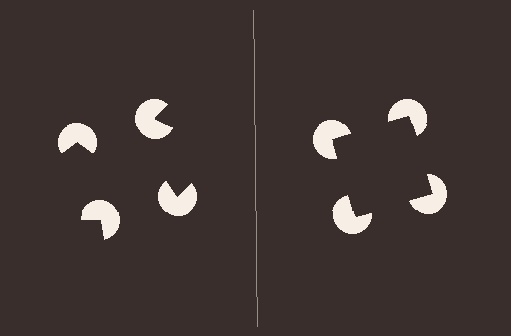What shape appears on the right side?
An illusory square.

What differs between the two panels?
The pac-man discs are positioned identically on both sides; only the wedge orientations differ. On the right they align to a square; on the left they are misaligned.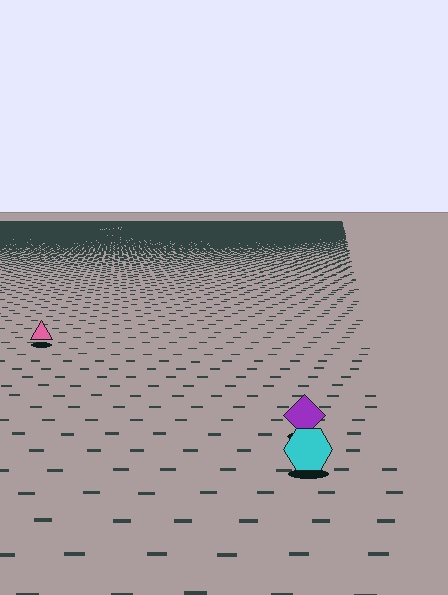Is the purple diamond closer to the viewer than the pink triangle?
Yes. The purple diamond is closer — you can tell from the texture gradient: the ground texture is coarser near it.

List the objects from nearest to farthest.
From nearest to farthest: the cyan hexagon, the purple diamond, the pink triangle.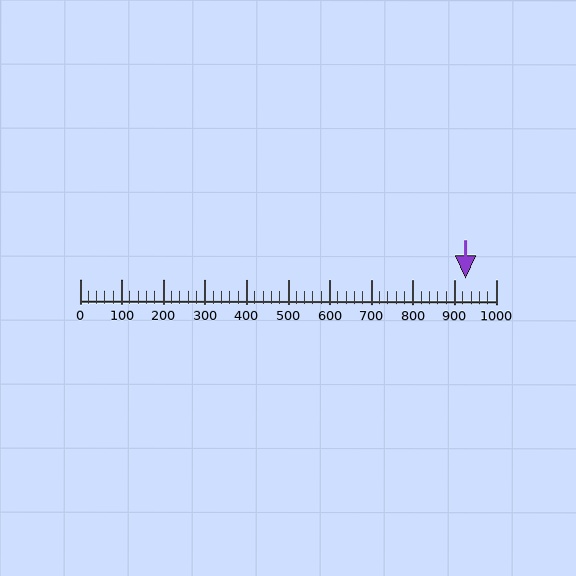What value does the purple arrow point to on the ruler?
The purple arrow points to approximately 926.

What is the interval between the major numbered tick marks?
The major tick marks are spaced 100 units apart.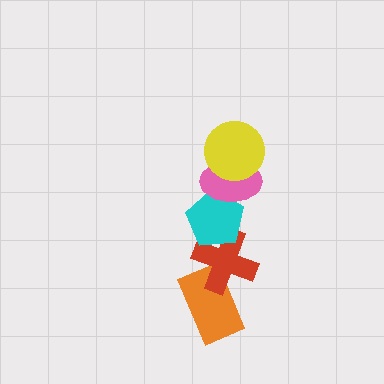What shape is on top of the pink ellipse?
The yellow circle is on top of the pink ellipse.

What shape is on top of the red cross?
The cyan pentagon is on top of the red cross.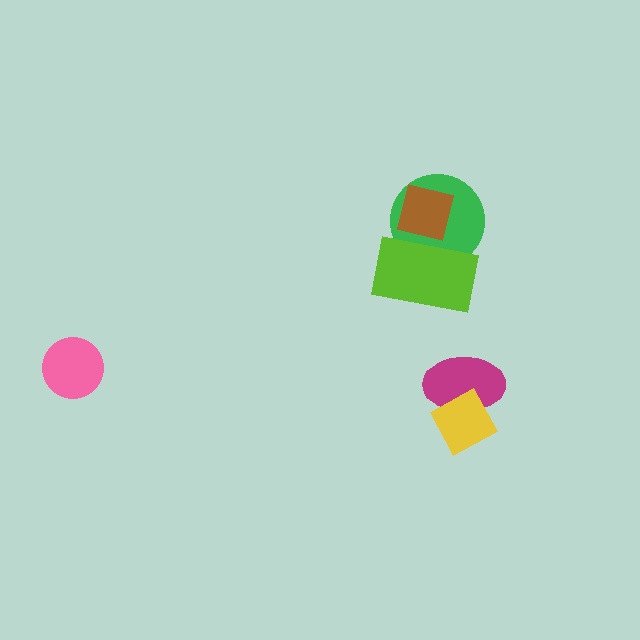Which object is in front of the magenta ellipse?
The yellow diamond is in front of the magenta ellipse.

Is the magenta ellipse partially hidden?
Yes, it is partially covered by another shape.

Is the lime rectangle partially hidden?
Yes, it is partially covered by another shape.